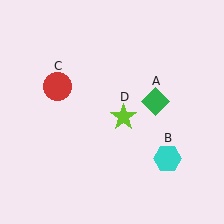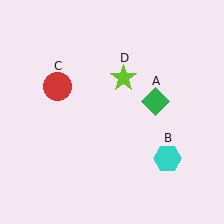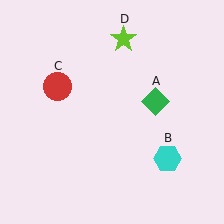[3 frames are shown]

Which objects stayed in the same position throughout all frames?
Green diamond (object A) and cyan hexagon (object B) and red circle (object C) remained stationary.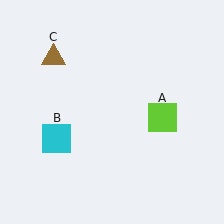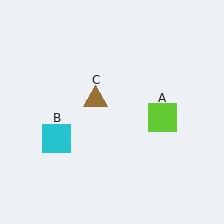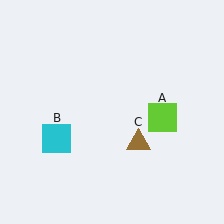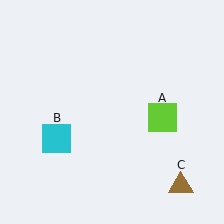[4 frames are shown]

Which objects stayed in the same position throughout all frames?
Lime square (object A) and cyan square (object B) remained stationary.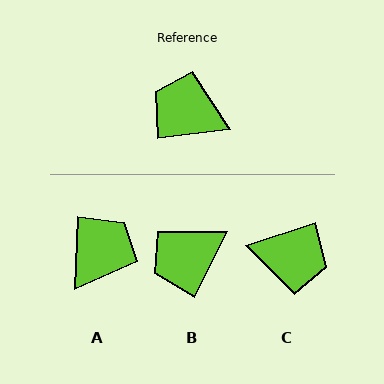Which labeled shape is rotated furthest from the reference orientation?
C, about 169 degrees away.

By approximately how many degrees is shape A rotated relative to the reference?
Approximately 100 degrees clockwise.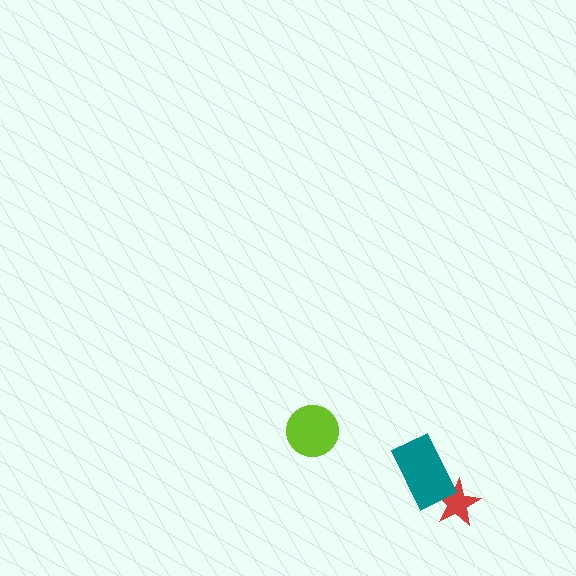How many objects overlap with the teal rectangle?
1 object overlaps with the teal rectangle.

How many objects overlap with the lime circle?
0 objects overlap with the lime circle.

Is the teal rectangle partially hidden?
No, no other shape covers it.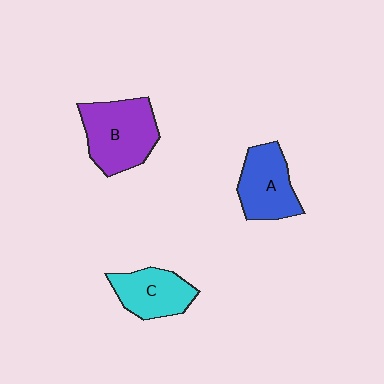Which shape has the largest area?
Shape B (purple).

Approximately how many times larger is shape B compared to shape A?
Approximately 1.3 times.